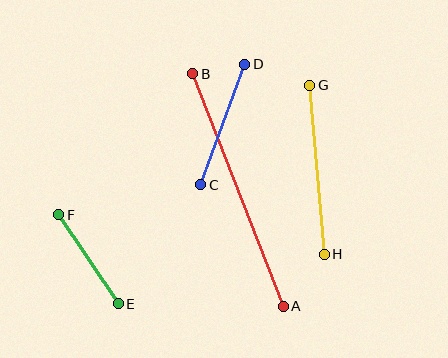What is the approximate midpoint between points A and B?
The midpoint is at approximately (238, 190) pixels.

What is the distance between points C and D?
The distance is approximately 128 pixels.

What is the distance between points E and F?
The distance is approximately 107 pixels.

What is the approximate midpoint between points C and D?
The midpoint is at approximately (223, 124) pixels.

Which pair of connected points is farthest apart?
Points A and B are farthest apart.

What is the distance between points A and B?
The distance is approximately 249 pixels.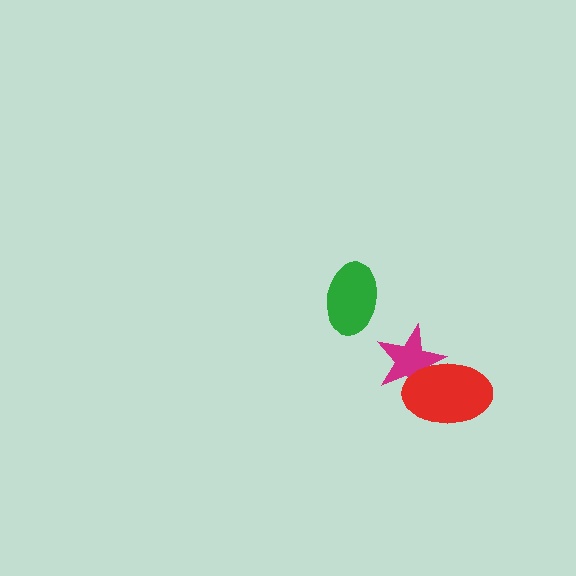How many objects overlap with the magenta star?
1 object overlaps with the magenta star.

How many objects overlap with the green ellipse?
0 objects overlap with the green ellipse.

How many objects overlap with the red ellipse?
1 object overlaps with the red ellipse.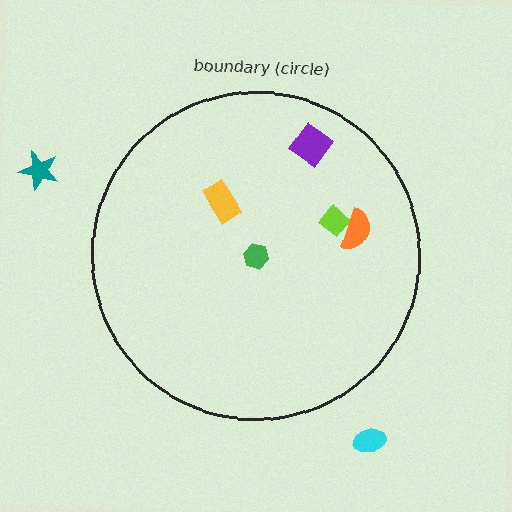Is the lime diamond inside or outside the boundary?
Inside.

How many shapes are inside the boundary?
5 inside, 2 outside.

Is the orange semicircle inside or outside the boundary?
Inside.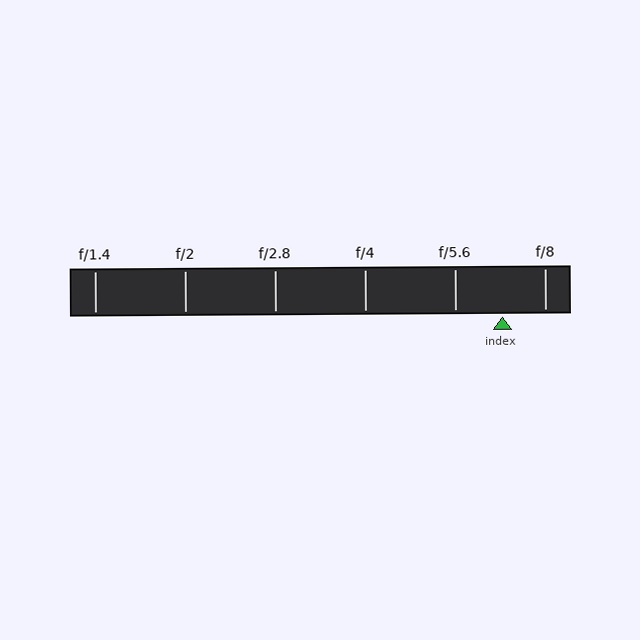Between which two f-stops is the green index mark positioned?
The index mark is between f/5.6 and f/8.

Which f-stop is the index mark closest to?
The index mark is closest to f/8.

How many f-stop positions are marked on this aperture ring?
There are 6 f-stop positions marked.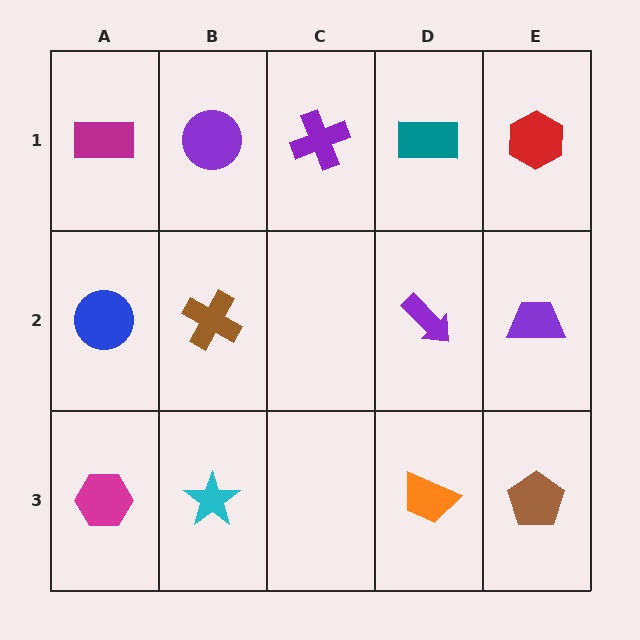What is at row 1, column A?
A magenta rectangle.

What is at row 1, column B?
A purple circle.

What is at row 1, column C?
A purple cross.